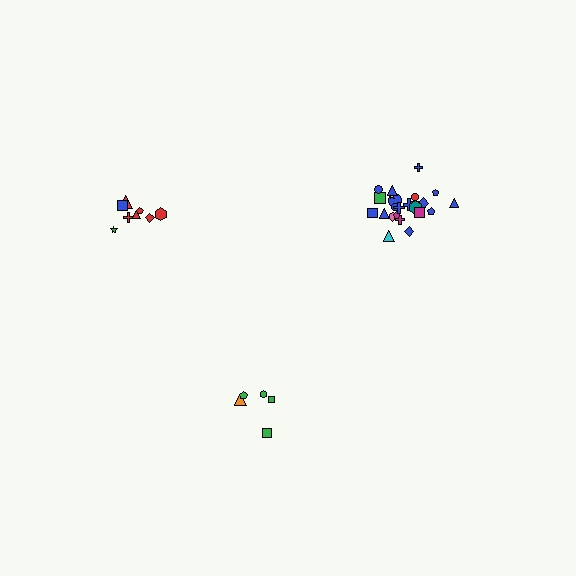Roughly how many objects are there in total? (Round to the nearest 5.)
Roughly 40 objects in total.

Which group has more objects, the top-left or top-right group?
The top-right group.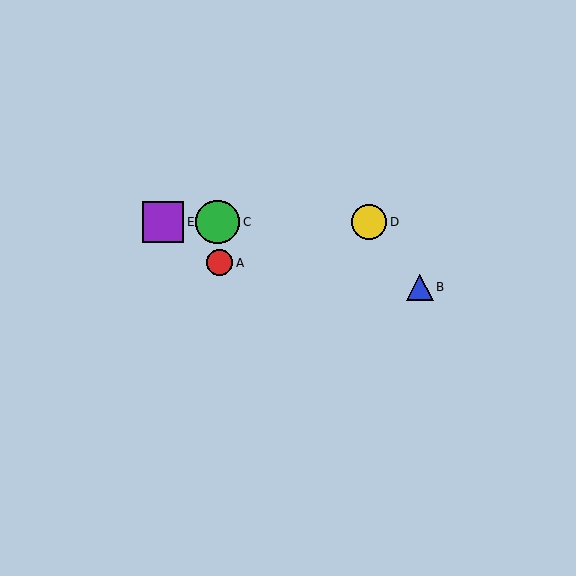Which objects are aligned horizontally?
Objects C, D, E are aligned horizontally.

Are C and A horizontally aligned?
No, C is at y≈222 and A is at y≈263.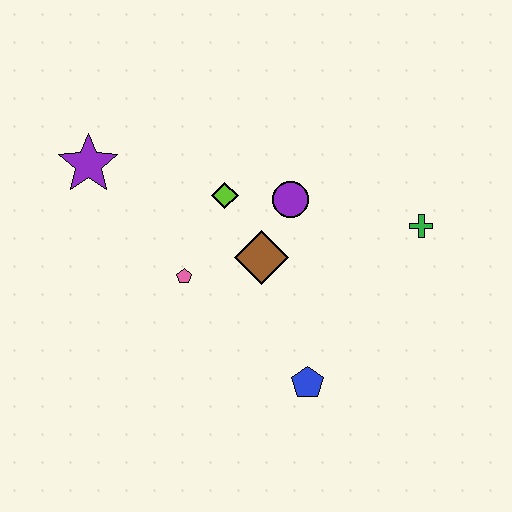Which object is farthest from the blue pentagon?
The purple star is farthest from the blue pentagon.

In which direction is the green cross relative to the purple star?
The green cross is to the right of the purple star.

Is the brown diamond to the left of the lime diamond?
No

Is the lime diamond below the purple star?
Yes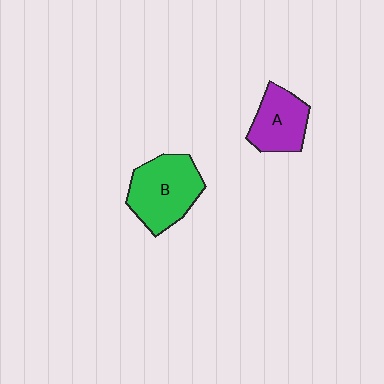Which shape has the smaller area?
Shape A (purple).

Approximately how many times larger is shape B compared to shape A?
Approximately 1.4 times.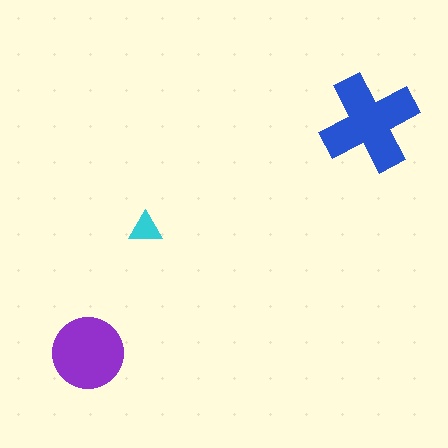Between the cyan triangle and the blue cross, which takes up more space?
The blue cross.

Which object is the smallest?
The cyan triangle.